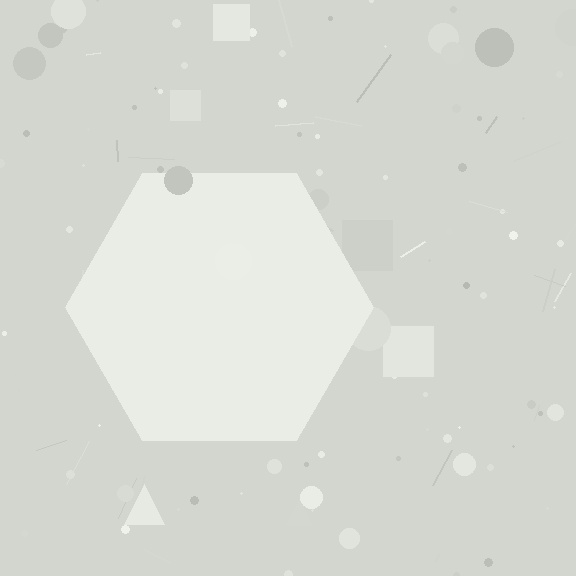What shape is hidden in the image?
A hexagon is hidden in the image.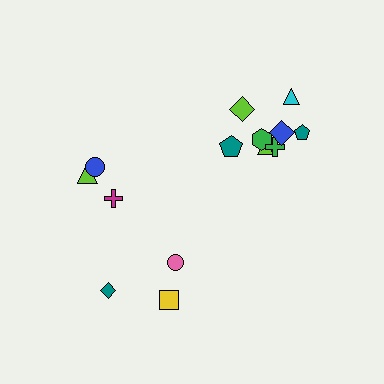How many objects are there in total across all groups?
There are 14 objects.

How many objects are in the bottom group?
There are 3 objects.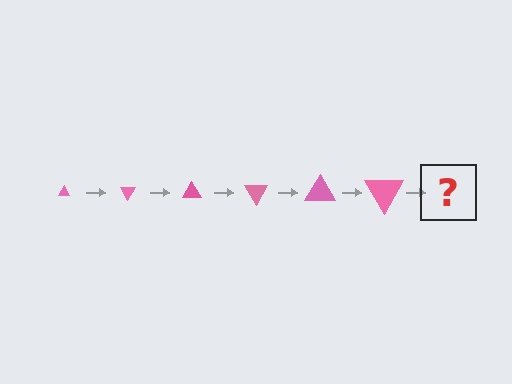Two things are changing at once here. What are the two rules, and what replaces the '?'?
The two rules are that the triangle grows larger each step and it rotates 60 degrees each step. The '?' should be a triangle, larger than the previous one and rotated 360 degrees from the start.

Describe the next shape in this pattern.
It should be a triangle, larger than the previous one and rotated 360 degrees from the start.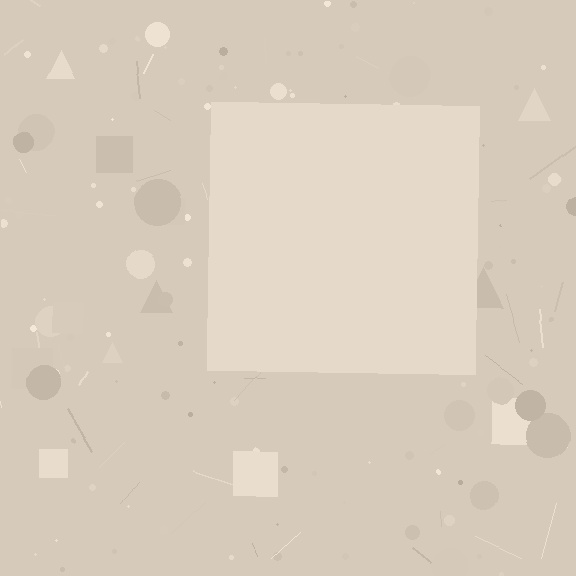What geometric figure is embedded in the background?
A square is embedded in the background.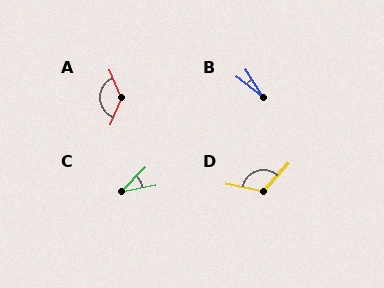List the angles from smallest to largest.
B (20°), C (35°), D (121°), A (135°).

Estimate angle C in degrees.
Approximately 35 degrees.